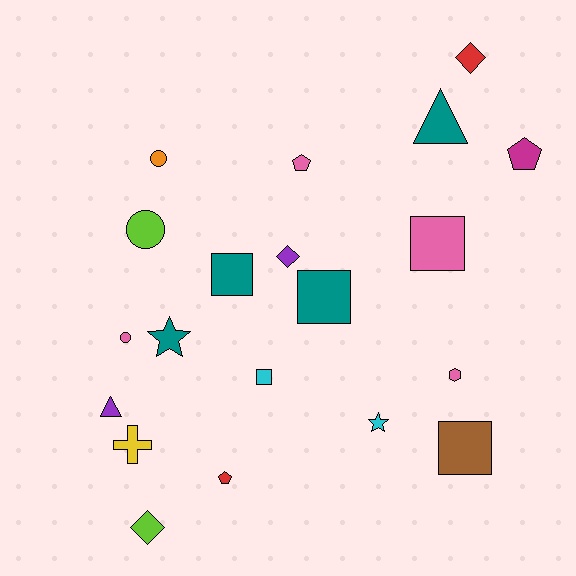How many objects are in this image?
There are 20 objects.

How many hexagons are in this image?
There is 1 hexagon.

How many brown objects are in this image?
There is 1 brown object.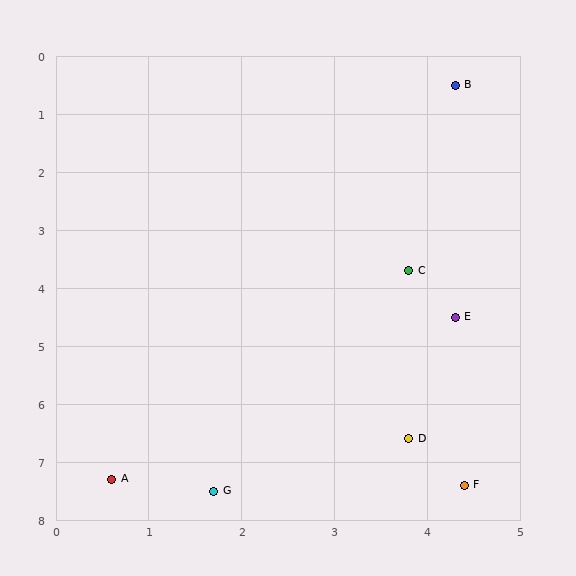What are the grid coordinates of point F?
Point F is at approximately (4.4, 7.4).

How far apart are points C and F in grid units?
Points C and F are about 3.7 grid units apart.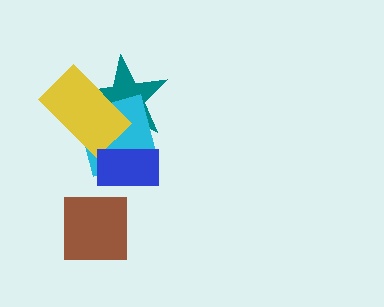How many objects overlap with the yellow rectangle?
2 objects overlap with the yellow rectangle.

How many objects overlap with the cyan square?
3 objects overlap with the cyan square.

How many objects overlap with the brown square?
0 objects overlap with the brown square.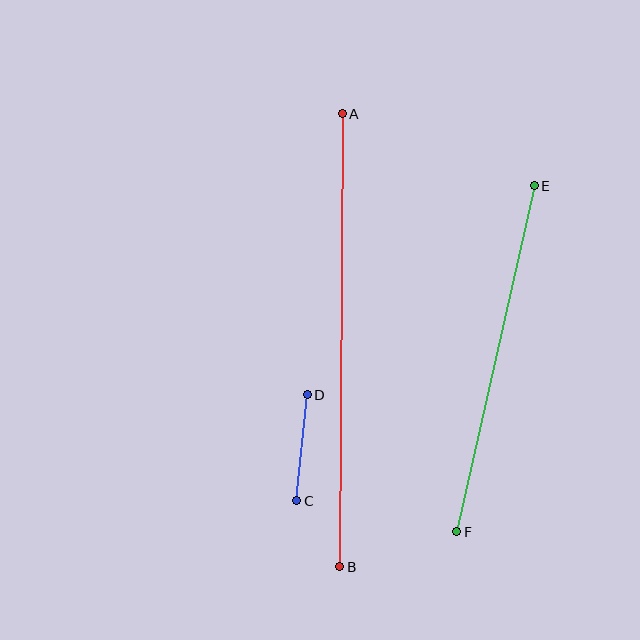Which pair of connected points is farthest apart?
Points A and B are farthest apart.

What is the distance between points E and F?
The distance is approximately 355 pixels.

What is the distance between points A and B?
The distance is approximately 453 pixels.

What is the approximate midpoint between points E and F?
The midpoint is at approximately (496, 359) pixels.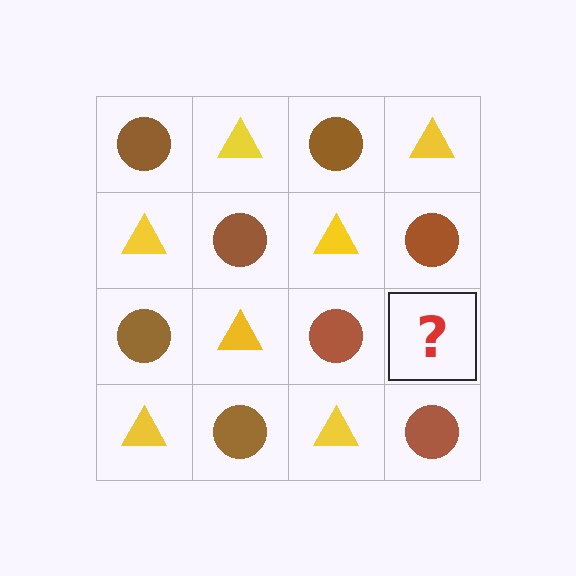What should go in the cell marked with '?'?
The missing cell should contain a yellow triangle.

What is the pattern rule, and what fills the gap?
The rule is that it alternates brown circle and yellow triangle in a checkerboard pattern. The gap should be filled with a yellow triangle.